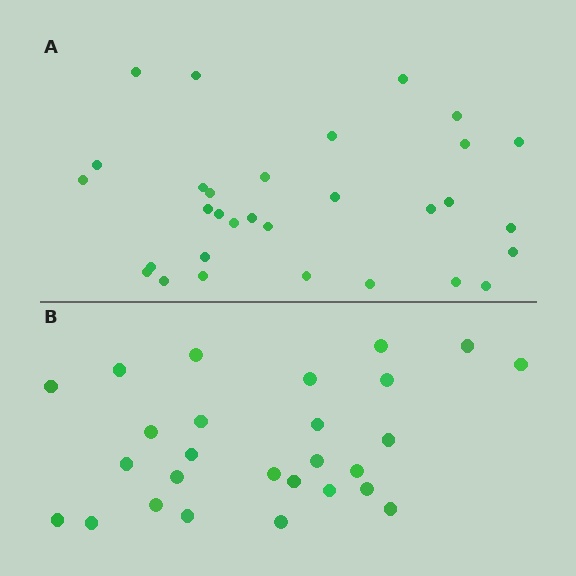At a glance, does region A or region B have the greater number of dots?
Region A (the top region) has more dots.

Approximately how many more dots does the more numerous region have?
Region A has about 4 more dots than region B.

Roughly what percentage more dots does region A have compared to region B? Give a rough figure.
About 15% more.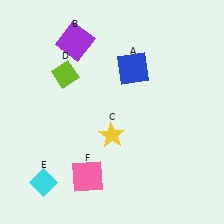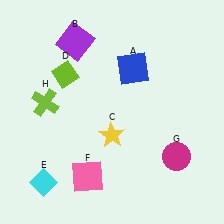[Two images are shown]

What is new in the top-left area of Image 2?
A lime cross (H) was added in the top-left area of Image 2.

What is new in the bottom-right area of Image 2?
A magenta circle (G) was added in the bottom-right area of Image 2.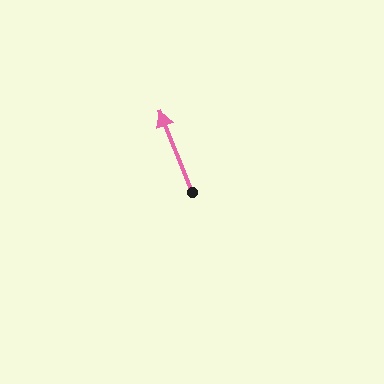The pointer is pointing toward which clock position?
Roughly 11 o'clock.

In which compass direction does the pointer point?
North.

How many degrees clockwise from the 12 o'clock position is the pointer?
Approximately 338 degrees.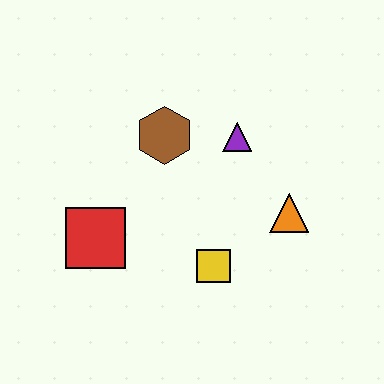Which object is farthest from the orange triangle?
The red square is farthest from the orange triangle.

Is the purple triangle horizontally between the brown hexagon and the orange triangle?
Yes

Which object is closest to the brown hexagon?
The purple triangle is closest to the brown hexagon.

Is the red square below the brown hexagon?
Yes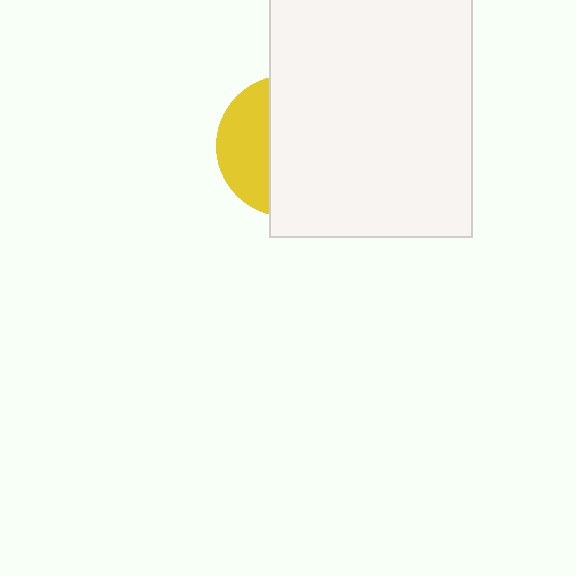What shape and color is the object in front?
The object in front is a white rectangle.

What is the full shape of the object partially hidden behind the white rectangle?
The partially hidden object is a yellow circle.